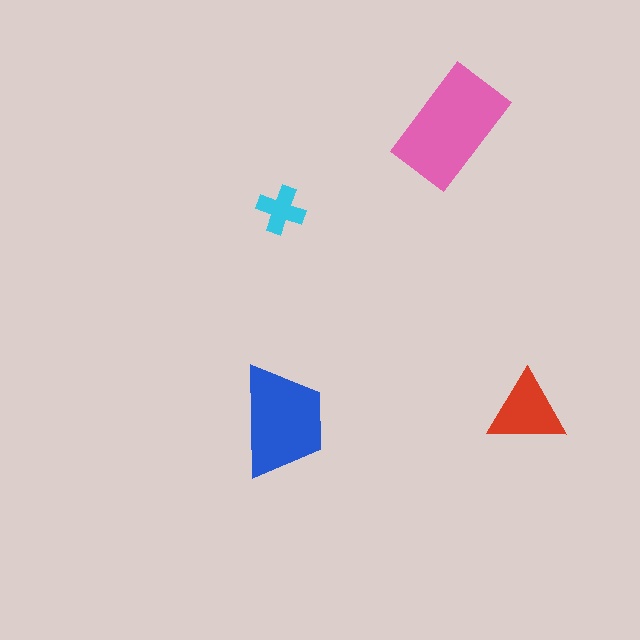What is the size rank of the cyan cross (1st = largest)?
4th.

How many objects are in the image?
There are 4 objects in the image.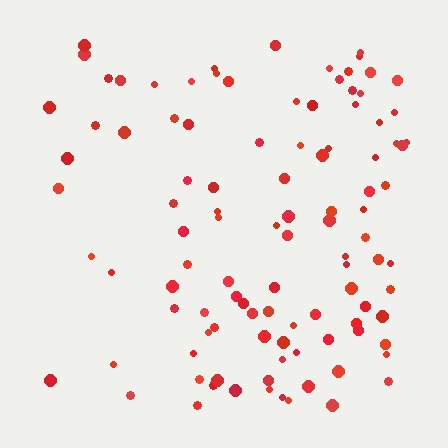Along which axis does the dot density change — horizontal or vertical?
Horizontal.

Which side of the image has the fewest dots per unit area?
The left.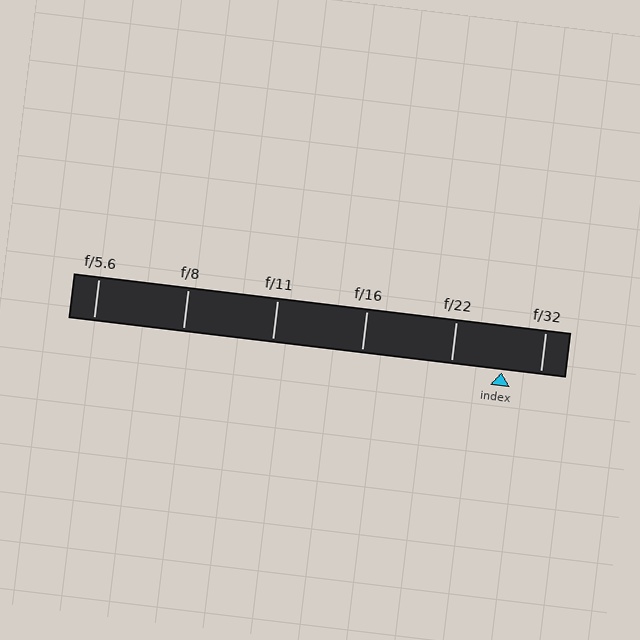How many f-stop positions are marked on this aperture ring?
There are 6 f-stop positions marked.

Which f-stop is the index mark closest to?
The index mark is closest to f/32.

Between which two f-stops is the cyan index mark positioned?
The index mark is between f/22 and f/32.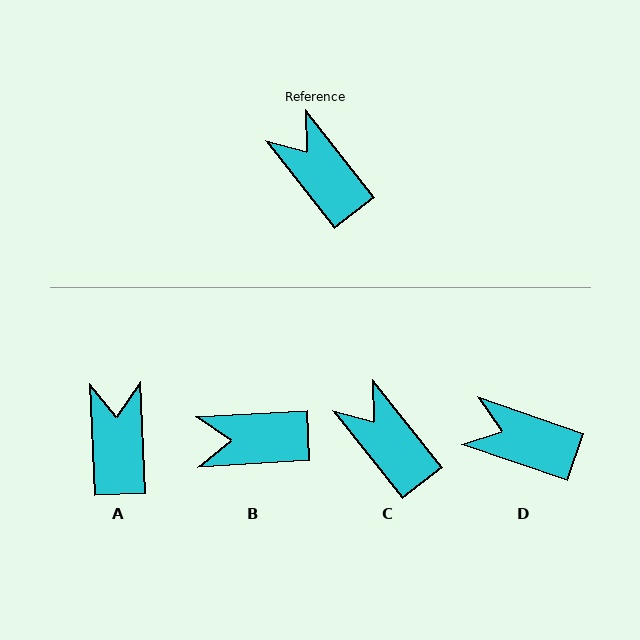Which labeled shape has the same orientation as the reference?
C.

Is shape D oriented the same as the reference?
No, it is off by about 33 degrees.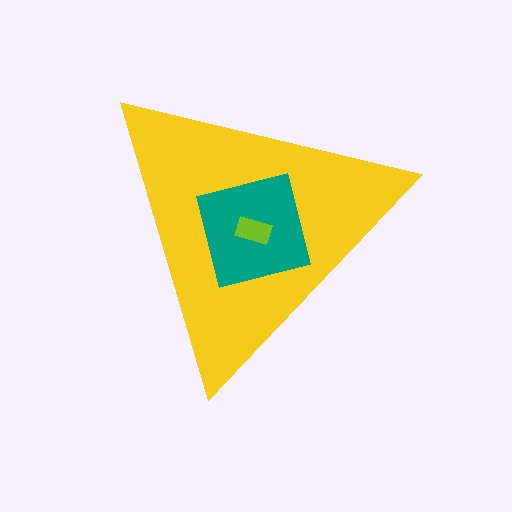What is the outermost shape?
The yellow triangle.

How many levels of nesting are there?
3.